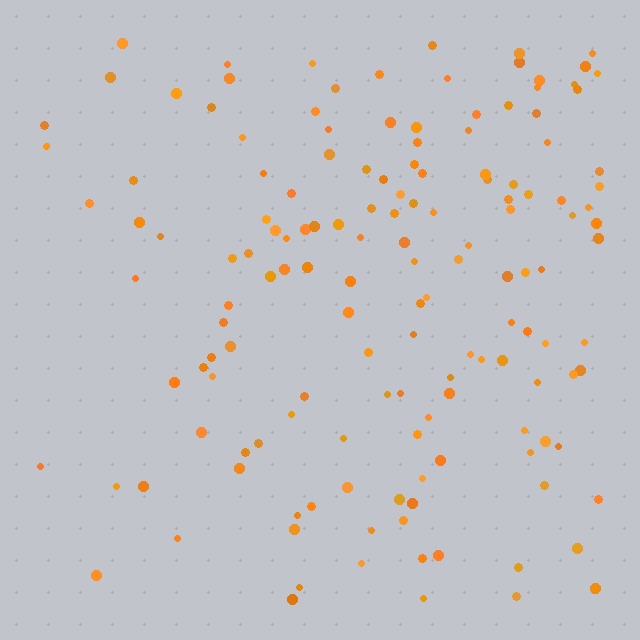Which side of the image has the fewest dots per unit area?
The left.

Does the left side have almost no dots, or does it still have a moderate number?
Still a moderate number, just noticeably fewer than the right.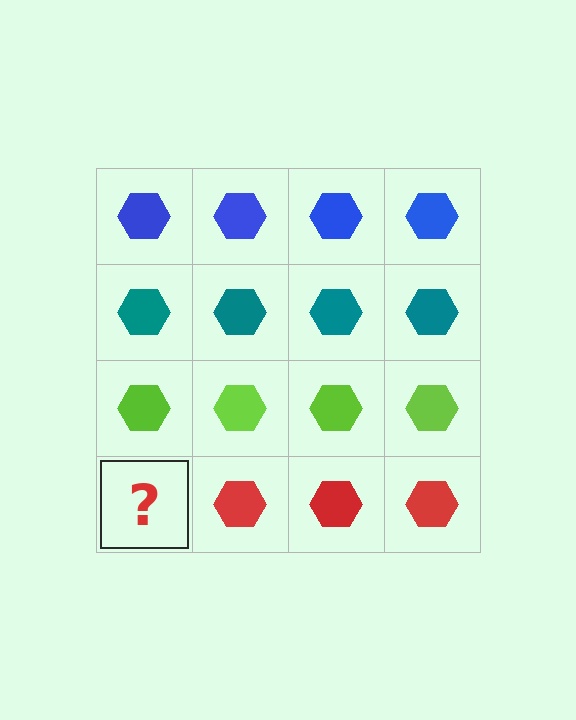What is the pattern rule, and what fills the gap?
The rule is that each row has a consistent color. The gap should be filled with a red hexagon.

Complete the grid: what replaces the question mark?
The question mark should be replaced with a red hexagon.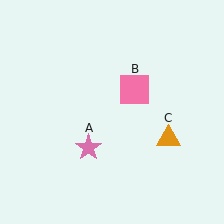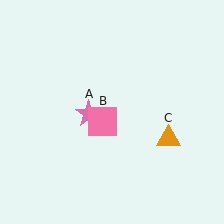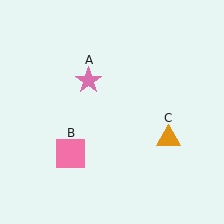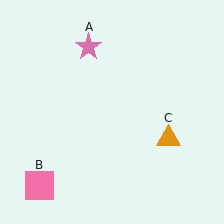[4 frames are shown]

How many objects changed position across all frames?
2 objects changed position: pink star (object A), pink square (object B).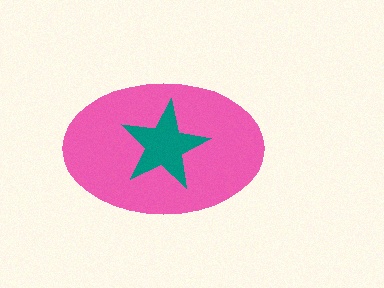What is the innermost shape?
The teal star.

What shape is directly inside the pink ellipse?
The teal star.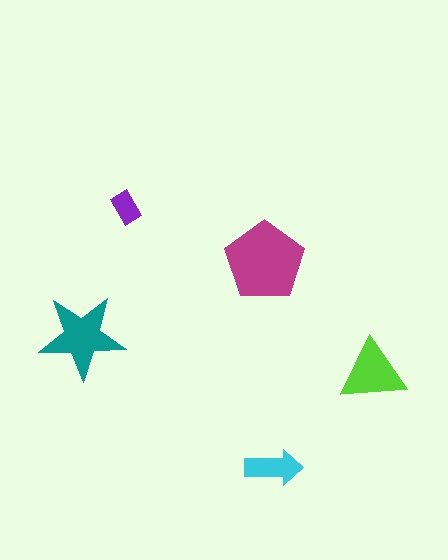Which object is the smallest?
The purple rectangle.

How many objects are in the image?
There are 5 objects in the image.